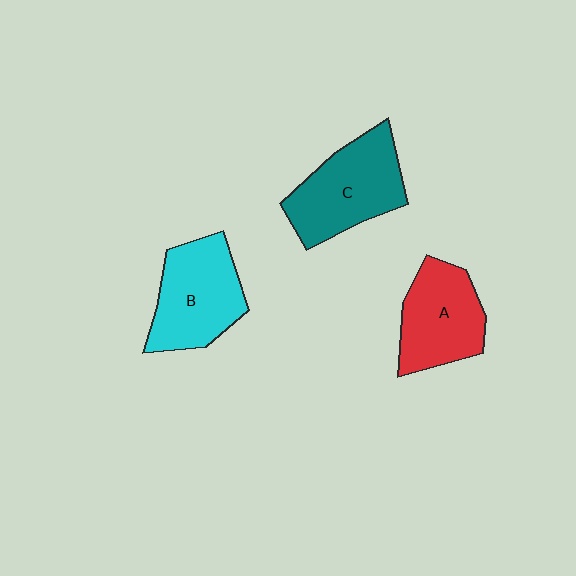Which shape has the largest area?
Shape C (teal).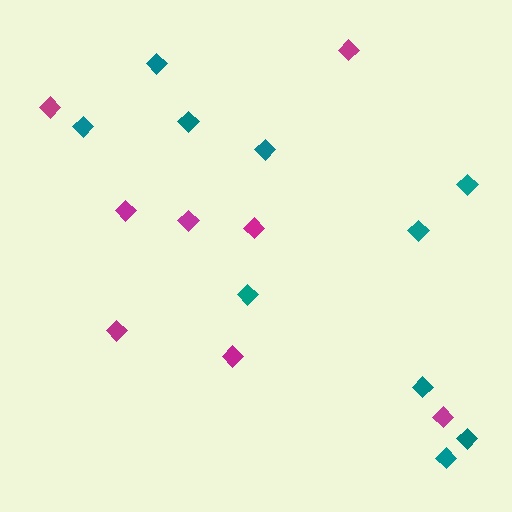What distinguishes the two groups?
There are 2 groups: one group of magenta diamonds (8) and one group of teal diamonds (10).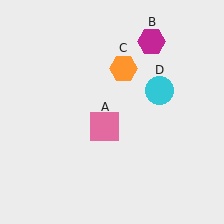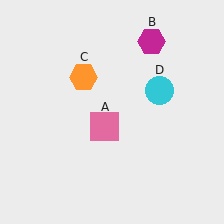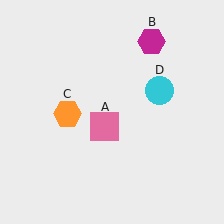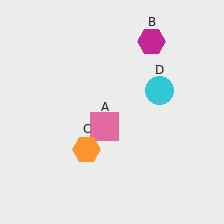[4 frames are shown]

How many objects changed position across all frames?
1 object changed position: orange hexagon (object C).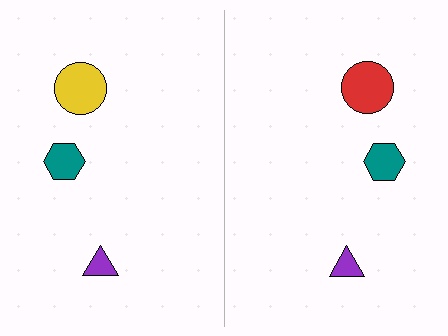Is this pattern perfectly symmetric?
No, the pattern is not perfectly symmetric. The red circle on the right side breaks the symmetry — its mirror counterpart is yellow.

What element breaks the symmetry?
The red circle on the right side breaks the symmetry — its mirror counterpart is yellow.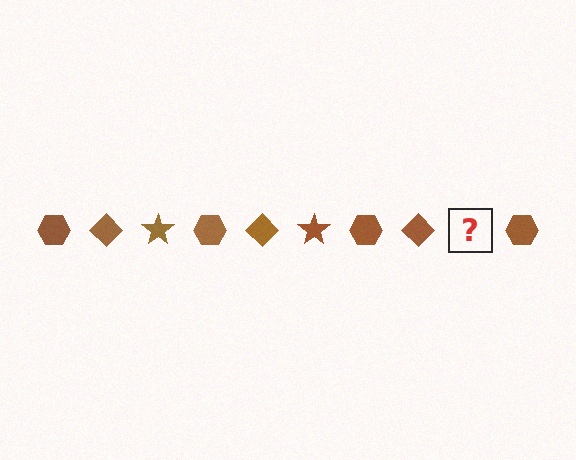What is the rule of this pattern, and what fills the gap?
The rule is that the pattern cycles through hexagon, diamond, star shapes in brown. The gap should be filled with a brown star.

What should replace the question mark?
The question mark should be replaced with a brown star.